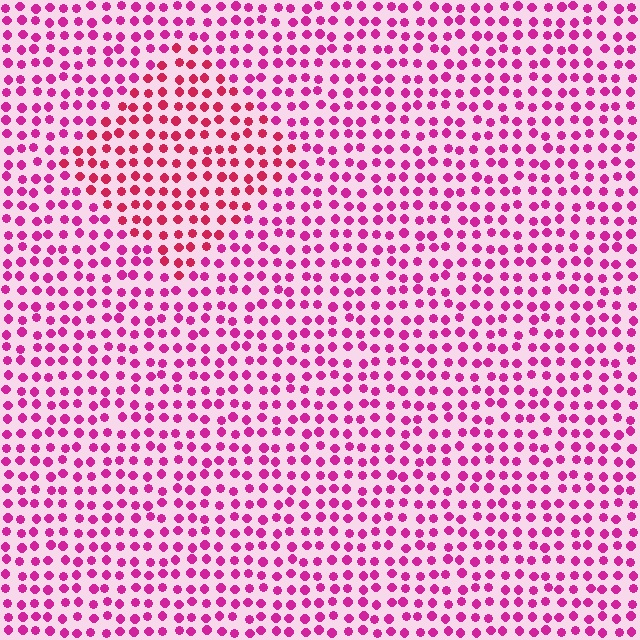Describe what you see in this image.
The image is filled with small magenta elements in a uniform arrangement. A diamond-shaped region is visible where the elements are tinted to a slightly different hue, forming a subtle color boundary.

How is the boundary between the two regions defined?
The boundary is defined purely by a slight shift in hue (about 25 degrees). Spacing, size, and orientation are identical on both sides.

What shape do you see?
I see a diamond.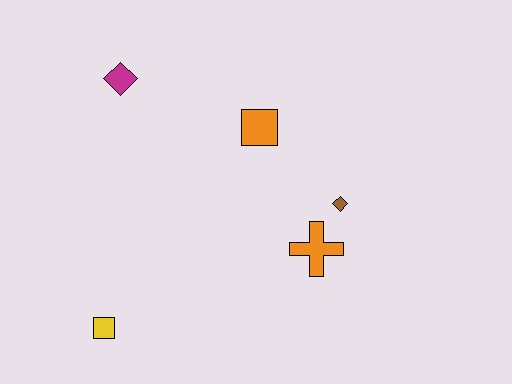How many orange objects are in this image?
There are 2 orange objects.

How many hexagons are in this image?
There are no hexagons.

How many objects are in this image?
There are 5 objects.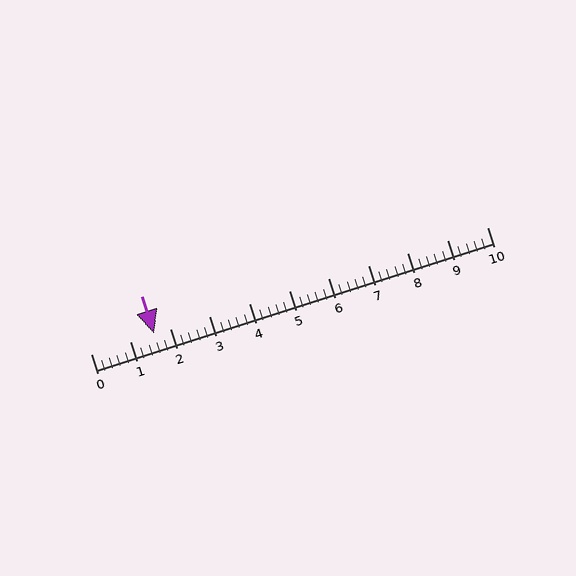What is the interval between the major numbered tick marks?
The major tick marks are spaced 1 units apart.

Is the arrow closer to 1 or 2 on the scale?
The arrow is closer to 2.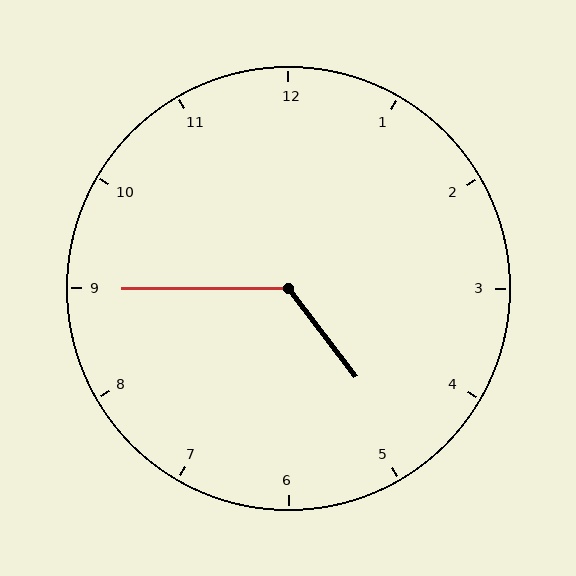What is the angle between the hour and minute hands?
Approximately 128 degrees.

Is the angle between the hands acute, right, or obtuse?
It is obtuse.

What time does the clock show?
4:45.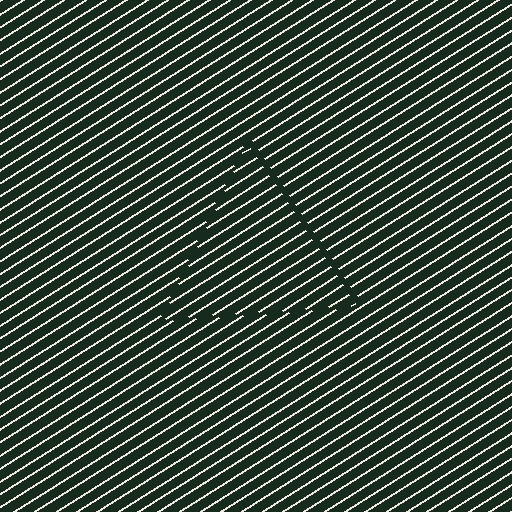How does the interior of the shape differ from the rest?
The interior of the shape contains the same grating, shifted by half a period — the contour is defined by the phase discontinuity where line-ends from the inner and outer gratings abut.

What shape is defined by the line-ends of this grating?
An illusory triangle. The interior of the shape contains the same grating, shifted by half a period — the contour is defined by the phase discontinuity where line-ends from the inner and outer gratings abut.